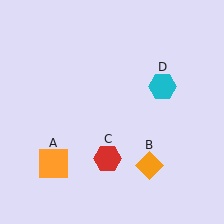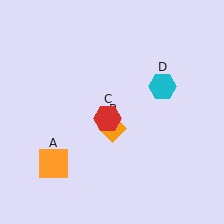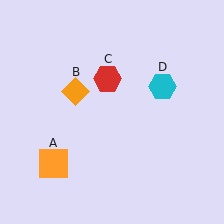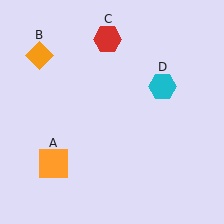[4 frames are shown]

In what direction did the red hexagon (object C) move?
The red hexagon (object C) moved up.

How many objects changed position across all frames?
2 objects changed position: orange diamond (object B), red hexagon (object C).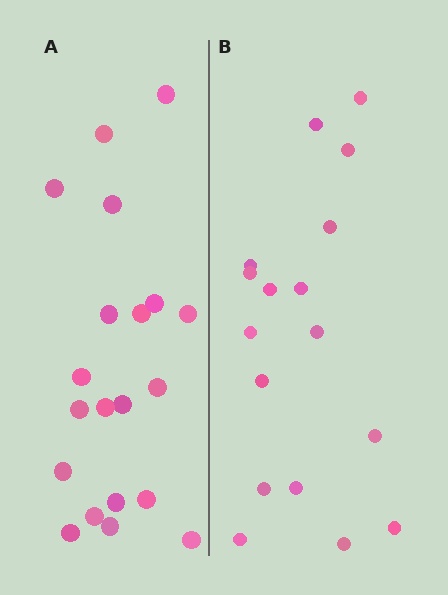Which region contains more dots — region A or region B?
Region A (the left region) has more dots.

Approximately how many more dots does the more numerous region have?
Region A has just a few more — roughly 2 or 3 more dots than region B.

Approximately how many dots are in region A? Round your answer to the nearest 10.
About 20 dots.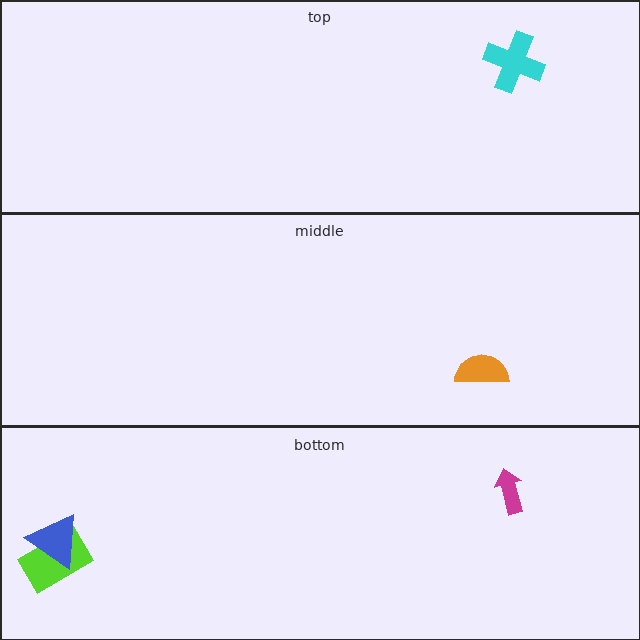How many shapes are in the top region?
1.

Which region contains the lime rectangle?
The bottom region.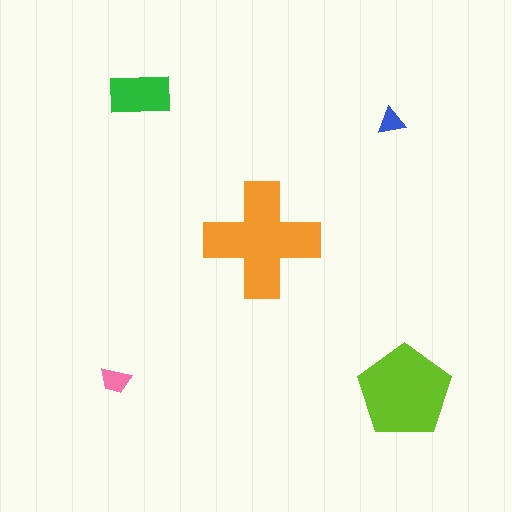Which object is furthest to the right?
The lime pentagon is rightmost.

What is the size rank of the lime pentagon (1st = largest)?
2nd.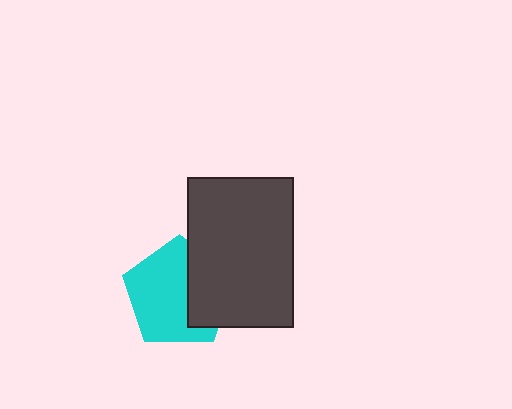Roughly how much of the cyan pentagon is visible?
Most of it is visible (roughly 65%).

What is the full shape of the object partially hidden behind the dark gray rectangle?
The partially hidden object is a cyan pentagon.